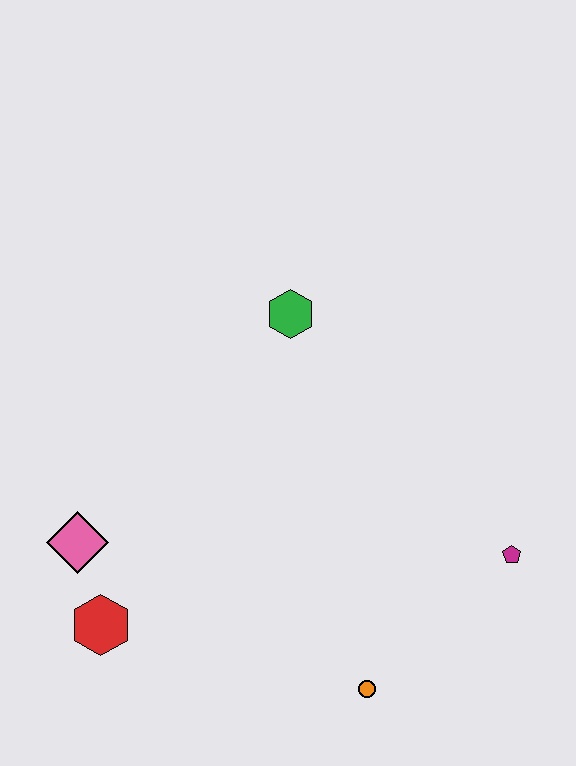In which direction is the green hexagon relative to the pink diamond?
The green hexagon is above the pink diamond.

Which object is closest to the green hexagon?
The pink diamond is closest to the green hexagon.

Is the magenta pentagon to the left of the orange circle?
No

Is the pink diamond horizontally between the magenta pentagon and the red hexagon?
No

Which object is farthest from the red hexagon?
The magenta pentagon is farthest from the red hexagon.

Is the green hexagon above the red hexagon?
Yes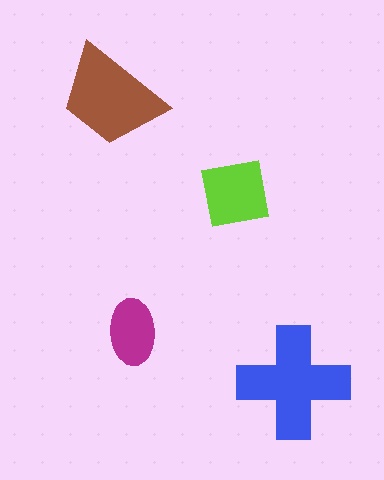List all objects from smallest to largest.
The magenta ellipse, the lime square, the brown trapezoid, the blue cross.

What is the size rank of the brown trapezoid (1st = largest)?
2nd.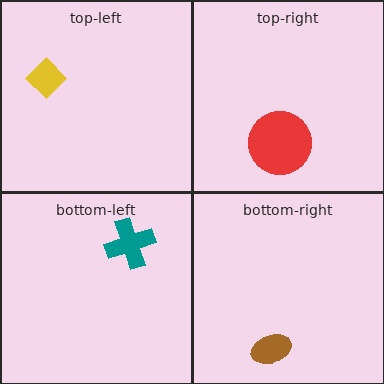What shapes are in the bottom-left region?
The teal cross.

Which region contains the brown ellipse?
The bottom-right region.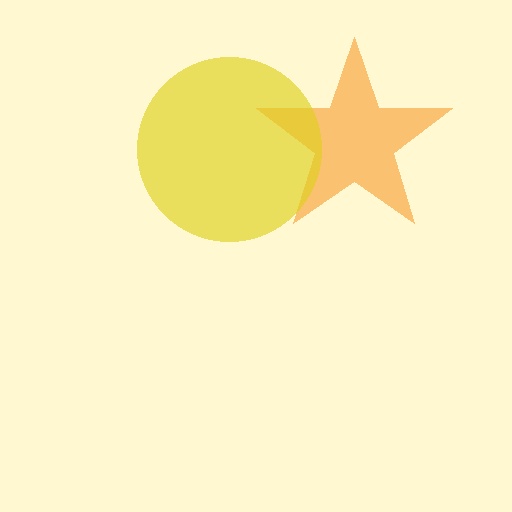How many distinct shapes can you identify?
There are 2 distinct shapes: an orange star, a yellow circle.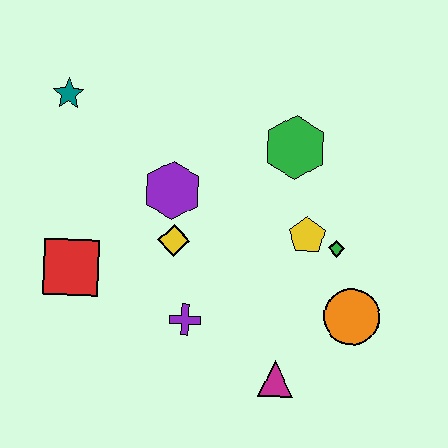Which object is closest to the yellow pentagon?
The green diamond is closest to the yellow pentagon.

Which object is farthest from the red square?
The orange circle is farthest from the red square.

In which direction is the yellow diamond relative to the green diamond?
The yellow diamond is to the left of the green diamond.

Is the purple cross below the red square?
Yes